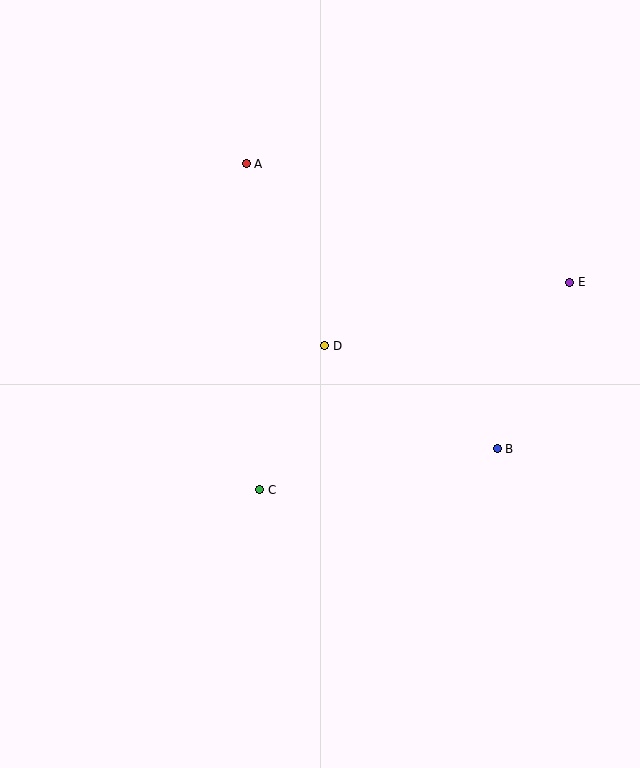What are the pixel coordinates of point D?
Point D is at (325, 346).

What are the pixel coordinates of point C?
Point C is at (260, 490).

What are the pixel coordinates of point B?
Point B is at (497, 449).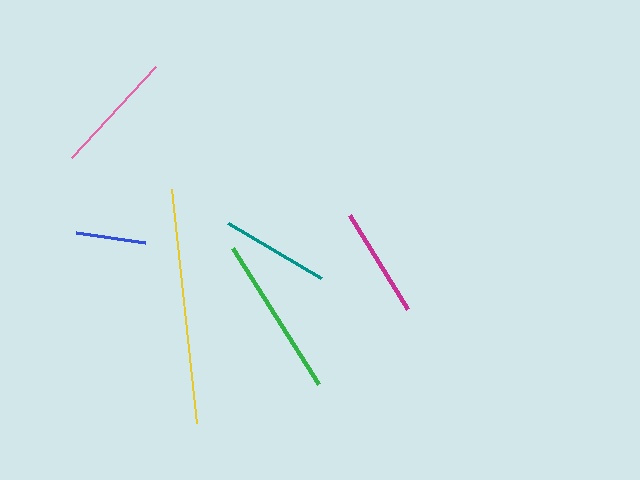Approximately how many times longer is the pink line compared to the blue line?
The pink line is approximately 1.8 times the length of the blue line.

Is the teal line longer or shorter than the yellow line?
The yellow line is longer than the teal line.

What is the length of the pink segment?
The pink segment is approximately 124 pixels long.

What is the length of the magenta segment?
The magenta segment is approximately 110 pixels long.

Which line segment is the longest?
The yellow line is the longest at approximately 236 pixels.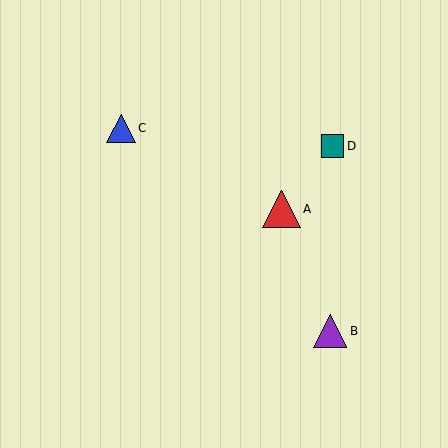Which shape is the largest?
The red triangle (labeled A) is the largest.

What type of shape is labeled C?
Shape C is a blue triangle.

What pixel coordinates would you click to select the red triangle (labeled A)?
Click at (281, 209) to select the red triangle A.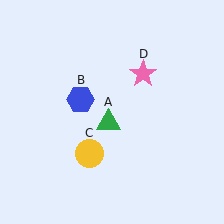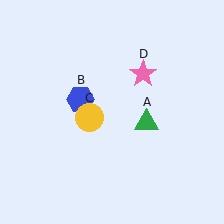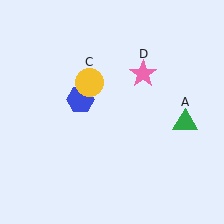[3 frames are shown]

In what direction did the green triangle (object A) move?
The green triangle (object A) moved right.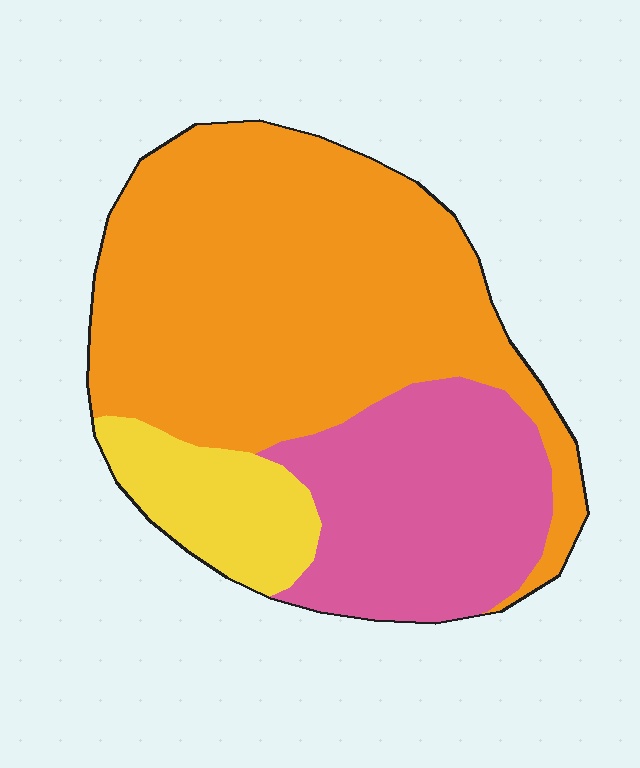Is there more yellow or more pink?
Pink.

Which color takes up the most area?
Orange, at roughly 60%.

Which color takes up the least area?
Yellow, at roughly 10%.